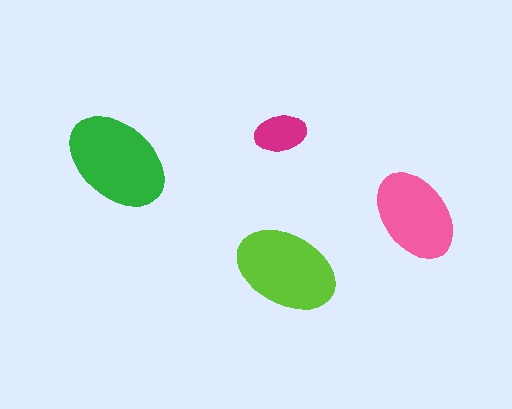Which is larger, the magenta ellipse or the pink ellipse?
The pink one.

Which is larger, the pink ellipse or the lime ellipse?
The lime one.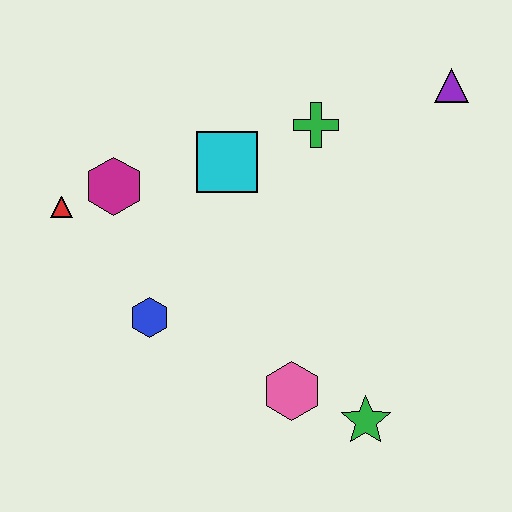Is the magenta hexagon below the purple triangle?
Yes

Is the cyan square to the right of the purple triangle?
No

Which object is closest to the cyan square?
The green cross is closest to the cyan square.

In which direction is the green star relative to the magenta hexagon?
The green star is to the right of the magenta hexagon.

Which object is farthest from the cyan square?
The green star is farthest from the cyan square.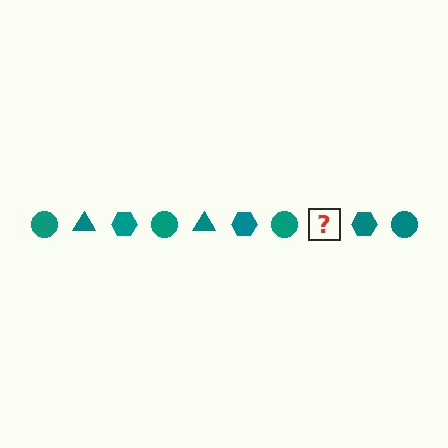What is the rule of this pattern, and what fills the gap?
The rule is that the pattern cycles through circle, triangle, hexagon shapes in teal. The gap should be filled with a teal triangle.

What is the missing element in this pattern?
The missing element is a teal triangle.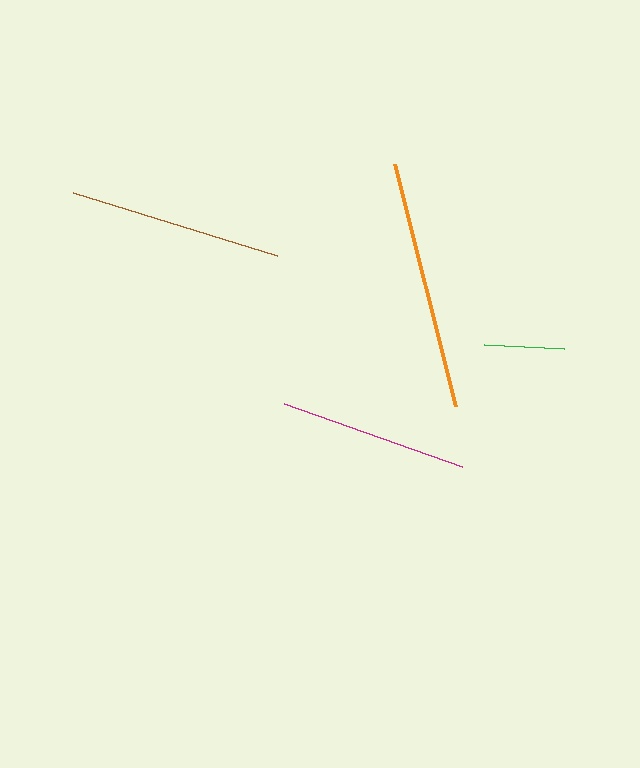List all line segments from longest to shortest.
From longest to shortest: orange, brown, magenta, green.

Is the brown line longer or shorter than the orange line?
The orange line is longer than the brown line.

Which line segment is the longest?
The orange line is the longest at approximately 250 pixels.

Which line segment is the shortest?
The green line is the shortest at approximately 80 pixels.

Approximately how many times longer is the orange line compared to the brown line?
The orange line is approximately 1.2 times the length of the brown line.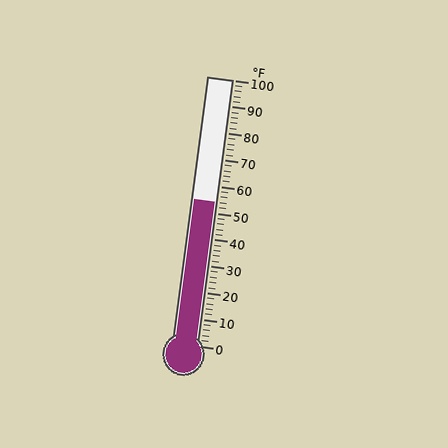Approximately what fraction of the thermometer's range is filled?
The thermometer is filled to approximately 55% of its range.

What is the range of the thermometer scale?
The thermometer scale ranges from 0°F to 100°F.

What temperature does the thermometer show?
The thermometer shows approximately 54°F.